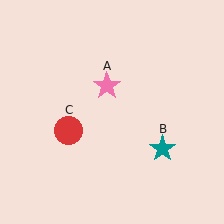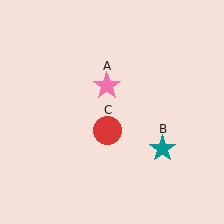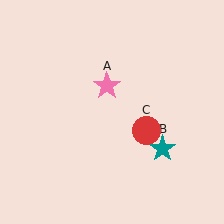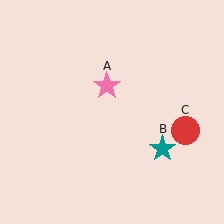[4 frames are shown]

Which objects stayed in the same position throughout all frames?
Pink star (object A) and teal star (object B) remained stationary.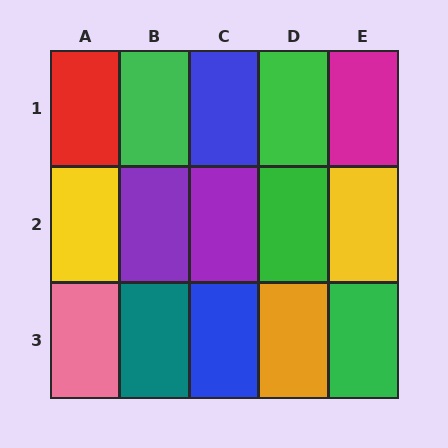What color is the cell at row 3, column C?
Blue.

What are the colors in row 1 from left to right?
Red, green, blue, green, magenta.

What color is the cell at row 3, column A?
Pink.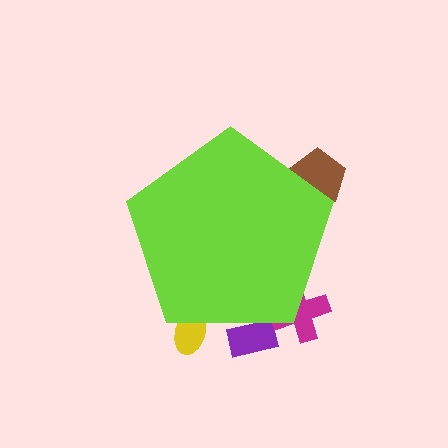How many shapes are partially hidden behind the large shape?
4 shapes are partially hidden.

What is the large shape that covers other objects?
A lime pentagon.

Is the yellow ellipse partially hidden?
Yes, the yellow ellipse is partially hidden behind the lime pentagon.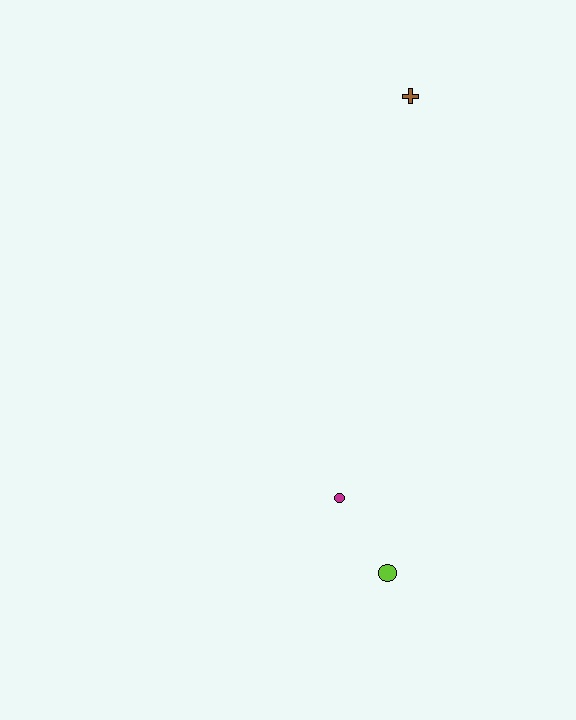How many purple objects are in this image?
There are no purple objects.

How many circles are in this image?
There are 2 circles.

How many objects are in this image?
There are 3 objects.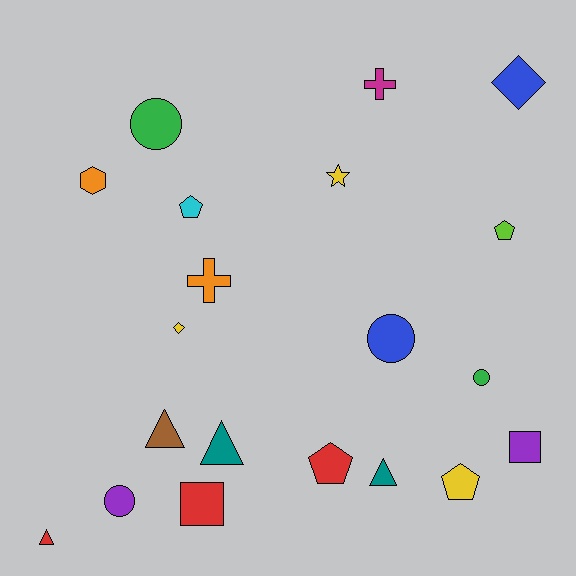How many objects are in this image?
There are 20 objects.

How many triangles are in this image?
There are 4 triangles.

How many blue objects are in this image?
There are 2 blue objects.